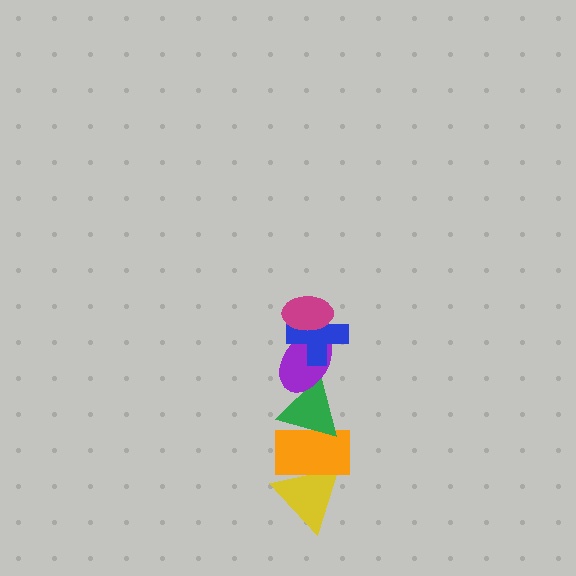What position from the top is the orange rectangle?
The orange rectangle is 5th from the top.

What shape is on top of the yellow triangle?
The orange rectangle is on top of the yellow triangle.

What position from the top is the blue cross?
The blue cross is 2nd from the top.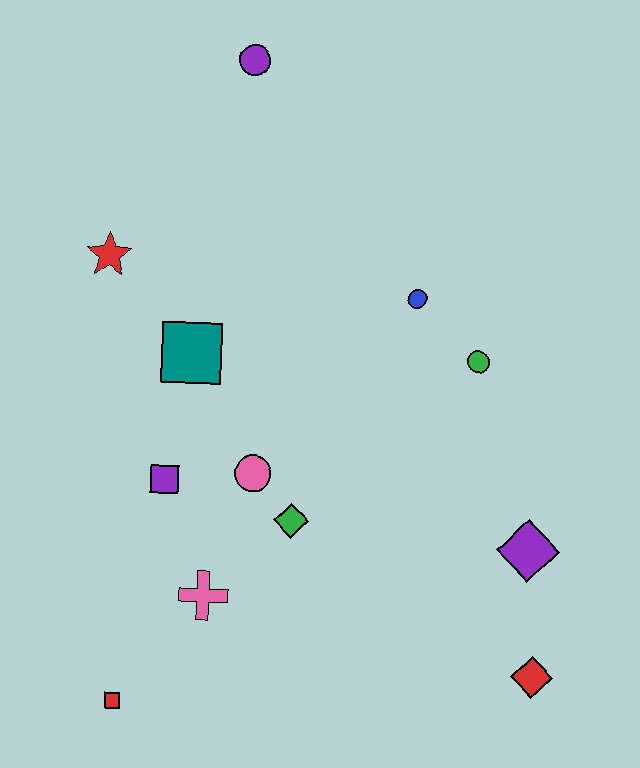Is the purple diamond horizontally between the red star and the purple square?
No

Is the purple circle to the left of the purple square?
No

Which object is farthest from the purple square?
The purple circle is farthest from the purple square.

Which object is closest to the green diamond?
The pink circle is closest to the green diamond.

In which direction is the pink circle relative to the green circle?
The pink circle is to the left of the green circle.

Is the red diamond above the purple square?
No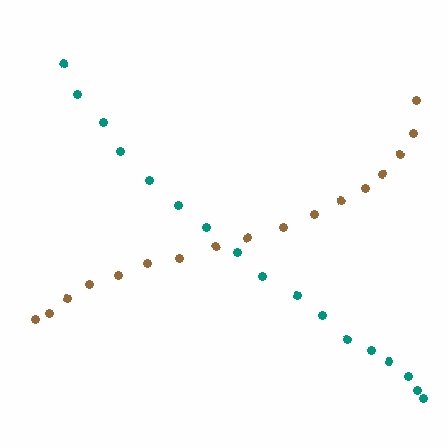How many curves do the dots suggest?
There are 2 distinct paths.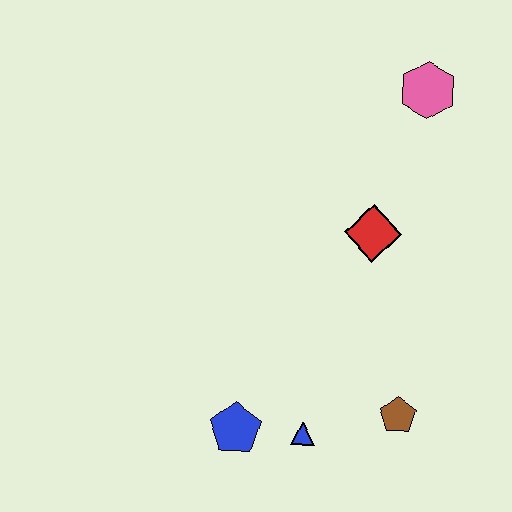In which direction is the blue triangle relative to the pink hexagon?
The blue triangle is below the pink hexagon.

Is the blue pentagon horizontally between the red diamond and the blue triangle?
No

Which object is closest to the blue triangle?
The blue pentagon is closest to the blue triangle.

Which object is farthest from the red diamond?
The blue pentagon is farthest from the red diamond.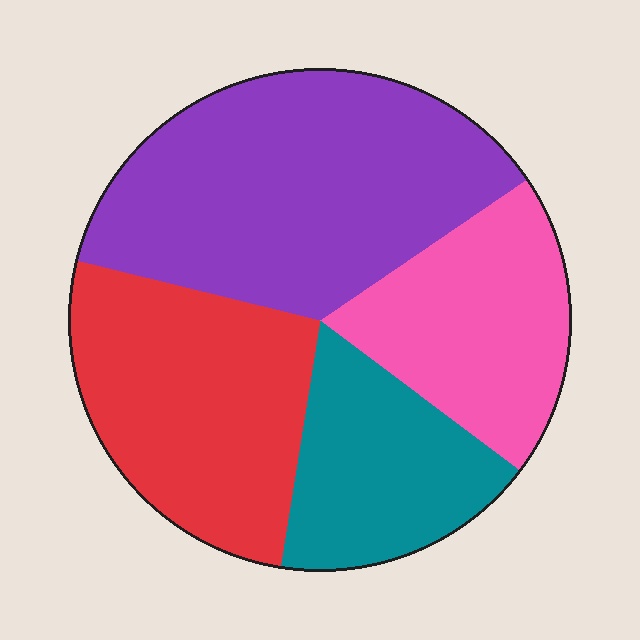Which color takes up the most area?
Purple, at roughly 35%.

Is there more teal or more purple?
Purple.